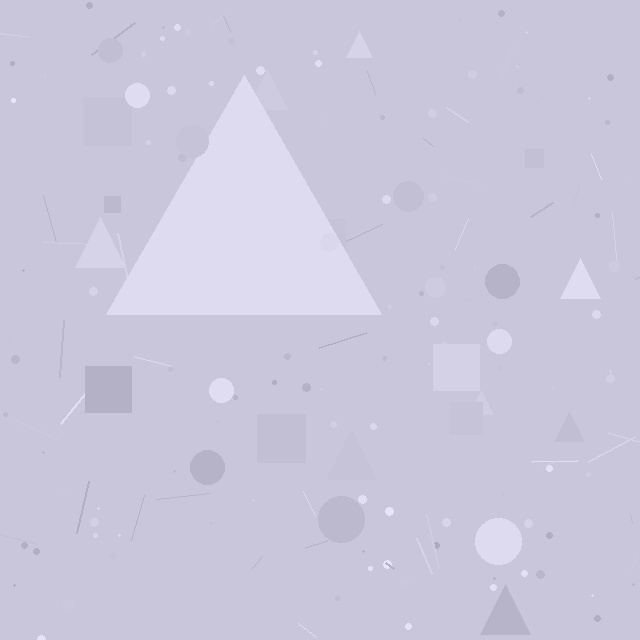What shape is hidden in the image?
A triangle is hidden in the image.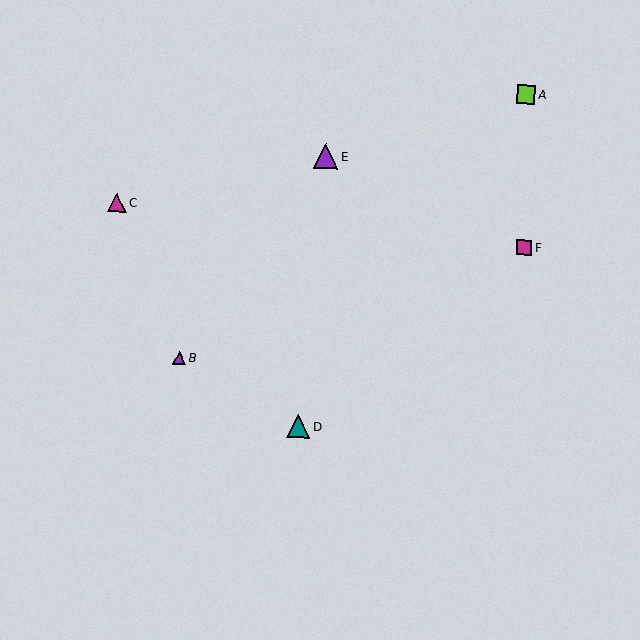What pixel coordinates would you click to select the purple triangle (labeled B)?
Click at (179, 357) to select the purple triangle B.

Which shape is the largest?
The purple triangle (labeled E) is the largest.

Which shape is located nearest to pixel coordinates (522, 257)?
The magenta square (labeled F) at (524, 248) is nearest to that location.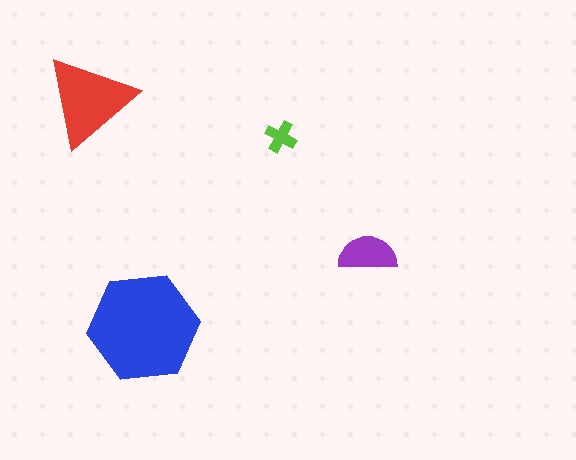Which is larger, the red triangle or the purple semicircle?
The red triangle.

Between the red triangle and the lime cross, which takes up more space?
The red triangle.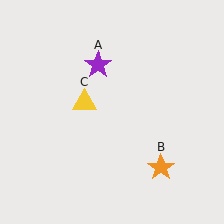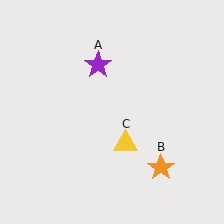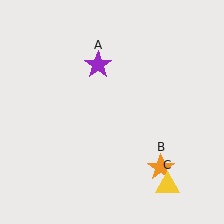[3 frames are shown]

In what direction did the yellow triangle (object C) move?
The yellow triangle (object C) moved down and to the right.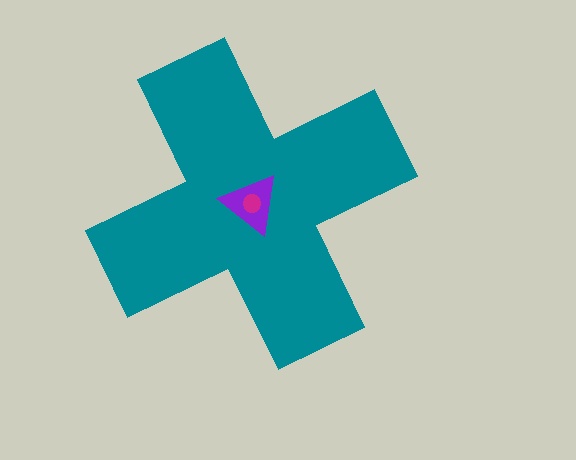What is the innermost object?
The magenta circle.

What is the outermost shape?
The teal cross.